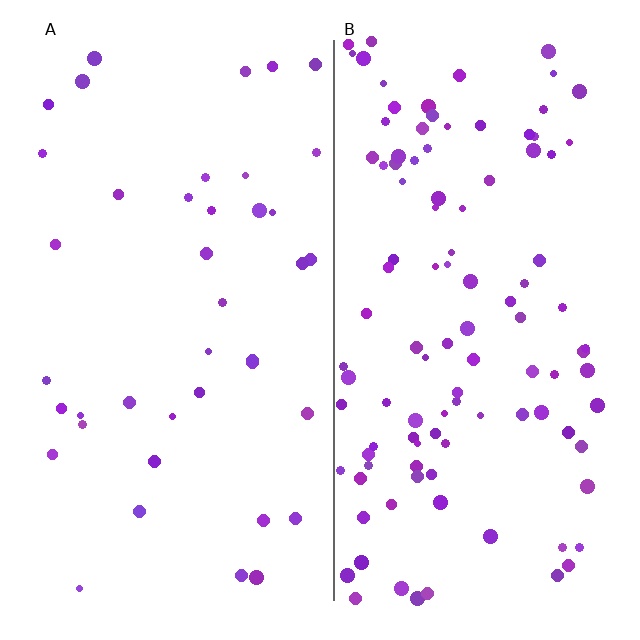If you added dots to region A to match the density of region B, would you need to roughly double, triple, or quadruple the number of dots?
Approximately triple.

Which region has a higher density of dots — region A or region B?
B (the right).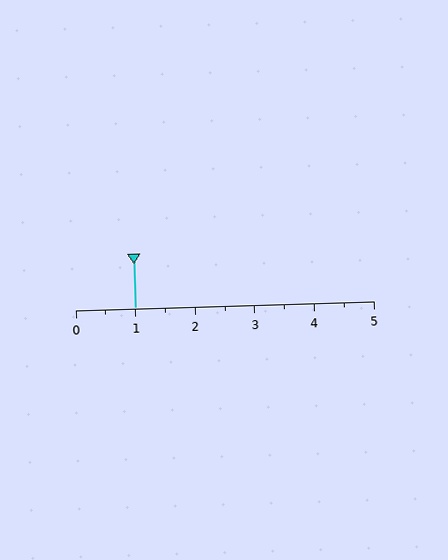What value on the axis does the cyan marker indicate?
The marker indicates approximately 1.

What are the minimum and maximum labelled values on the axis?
The axis runs from 0 to 5.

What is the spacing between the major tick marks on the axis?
The major ticks are spaced 1 apart.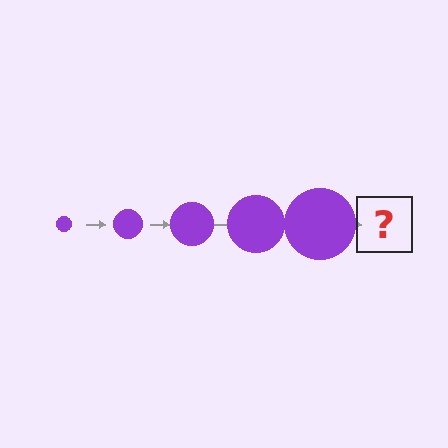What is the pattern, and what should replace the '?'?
The pattern is that the circle gets progressively larger each step. The '?' should be a purple circle, larger than the previous one.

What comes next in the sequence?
The next element should be a purple circle, larger than the previous one.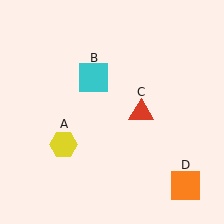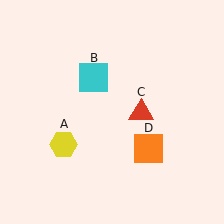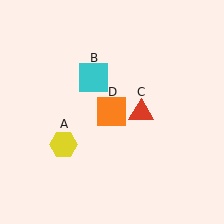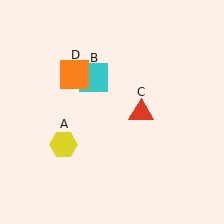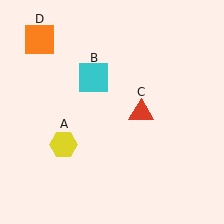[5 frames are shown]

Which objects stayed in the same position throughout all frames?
Yellow hexagon (object A) and cyan square (object B) and red triangle (object C) remained stationary.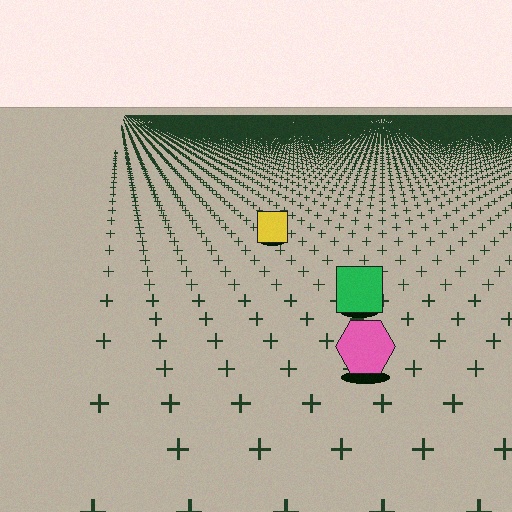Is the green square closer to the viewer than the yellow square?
Yes. The green square is closer — you can tell from the texture gradient: the ground texture is coarser near it.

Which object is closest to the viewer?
The pink hexagon is closest. The texture marks near it are larger and more spread out.